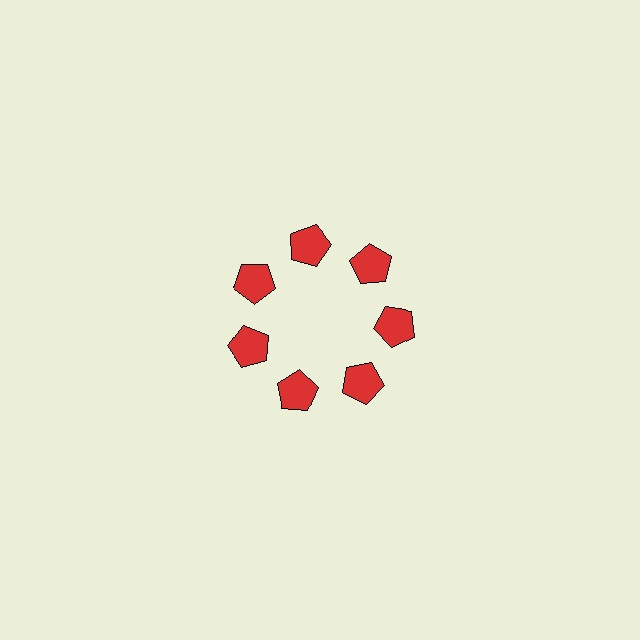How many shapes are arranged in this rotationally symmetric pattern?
There are 7 shapes, arranged in 7 groups of 1.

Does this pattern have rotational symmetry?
Yes, this pattern has 7-fold rotational symmetry. It looks the same after rotating 51 degrees around the center.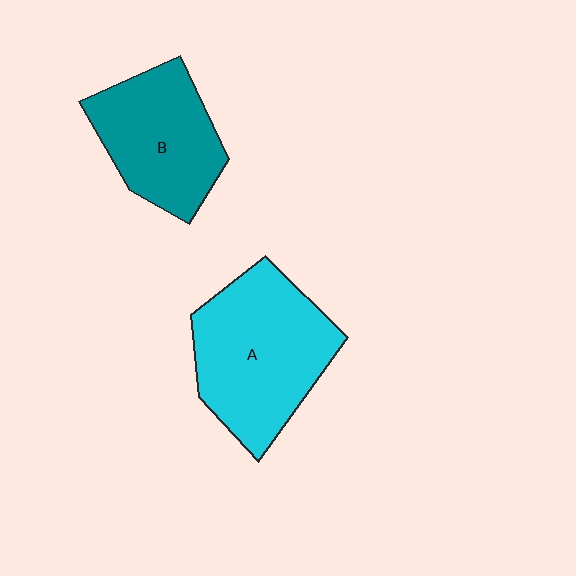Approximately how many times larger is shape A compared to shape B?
Approximately 1.3 times.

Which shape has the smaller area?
Shape B (teal).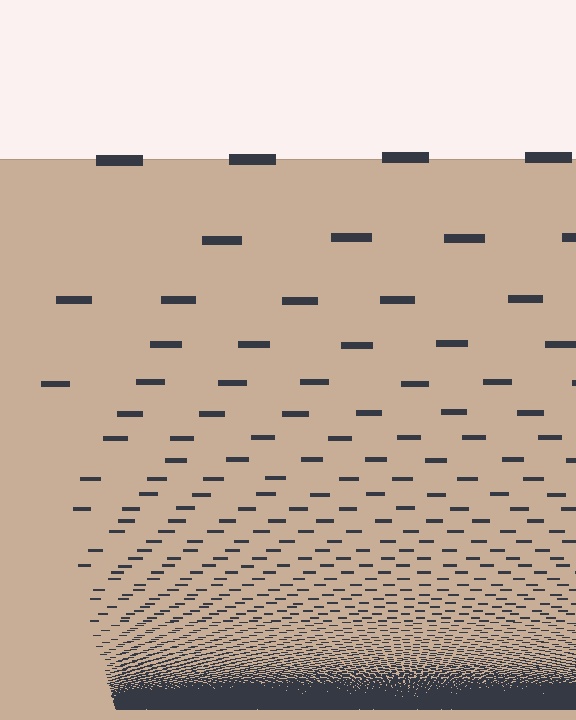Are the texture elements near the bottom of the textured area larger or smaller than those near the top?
Smaller. The gradient is inverted — elements near the bottom are smaller and denser.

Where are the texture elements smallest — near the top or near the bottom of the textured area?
Near the bottom.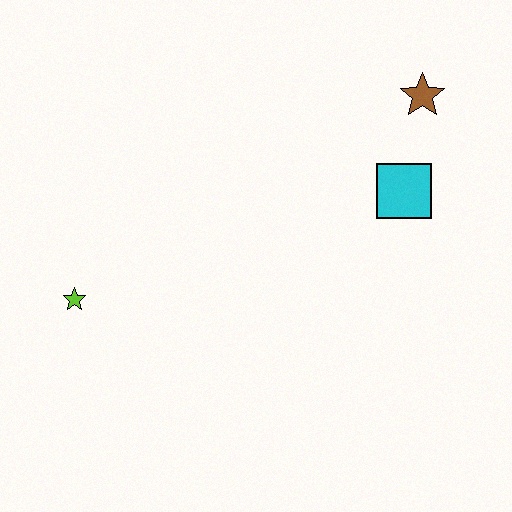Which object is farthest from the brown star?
The lime star is farthest from the brown star.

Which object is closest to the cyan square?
The brown star is closest to the cyan square.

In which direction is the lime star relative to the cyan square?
The lime star is to the left of the cyan square.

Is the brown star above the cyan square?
Yes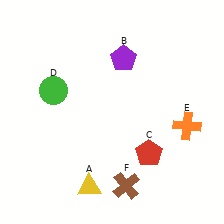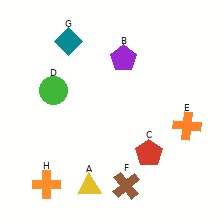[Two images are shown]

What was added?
A teal diamond (G), an orange cross (H) were added in Image 2.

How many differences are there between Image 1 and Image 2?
There are 2 differences between the two images.